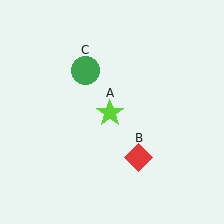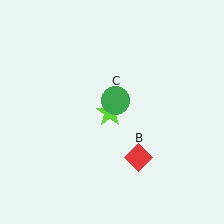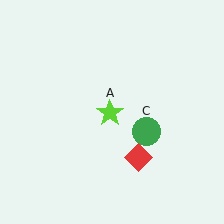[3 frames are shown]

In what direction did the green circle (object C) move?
The green circle (object C) moved down and to the right.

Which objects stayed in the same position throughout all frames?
Lime star (object A) and red diamond (object B) remained stationary.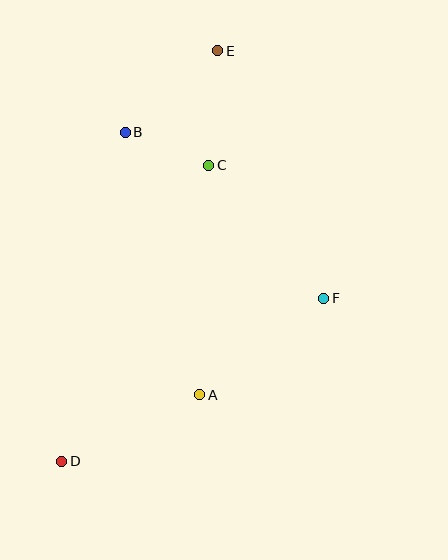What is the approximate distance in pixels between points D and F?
The distance between D and F is approximately 309 pixels.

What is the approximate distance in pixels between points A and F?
The distance between A and F is approximately 157 pixels.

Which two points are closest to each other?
Points B and C are closest to each other.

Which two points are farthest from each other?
Points D and E are farthest from each other.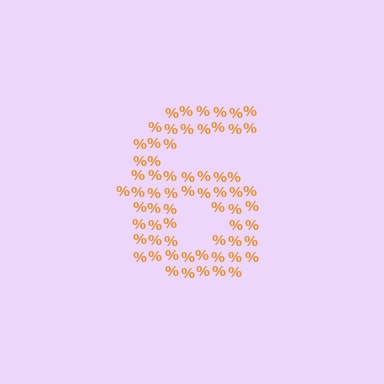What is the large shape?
The large shape is the digit 6.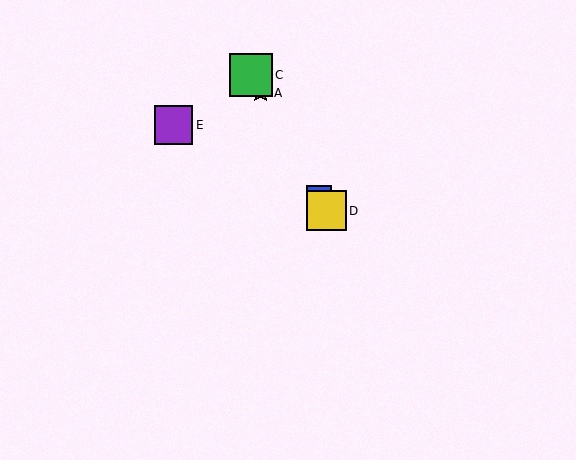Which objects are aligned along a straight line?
Objects A, B, C, D are aligned along a straight line.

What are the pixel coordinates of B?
Object B is at (319, 198).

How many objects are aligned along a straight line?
4 objects (A, B, C, D) are aligned along a straight line.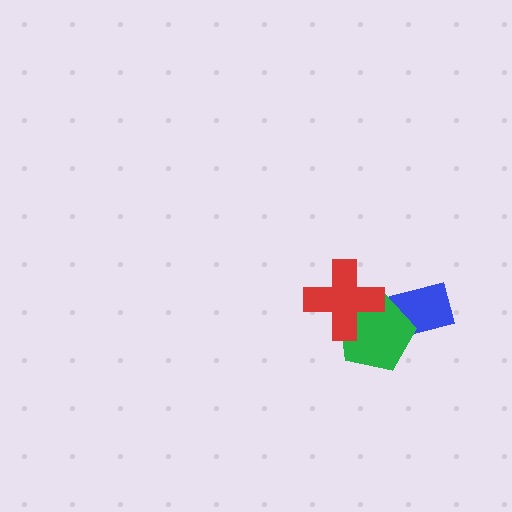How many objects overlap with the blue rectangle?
1 object overlaps with the blue rectangle.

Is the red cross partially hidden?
No, no other shape covers it.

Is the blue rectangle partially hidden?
Yes, it is partially covered by another shape.